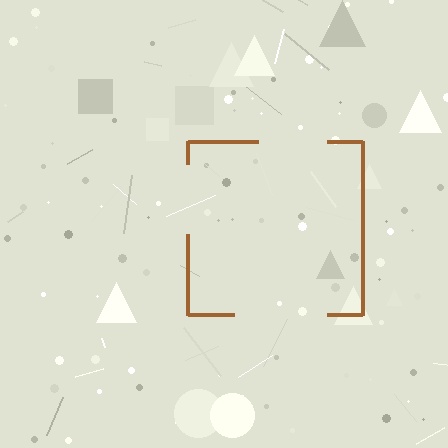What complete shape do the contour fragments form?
The contour fragments form a square.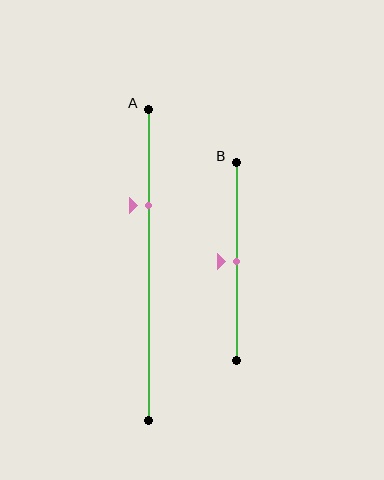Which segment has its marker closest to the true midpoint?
Segment B has its marker closest to the true midpoint.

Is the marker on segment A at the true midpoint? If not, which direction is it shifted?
No, the marker on segment A is shifted upward by about 19% of the segment length.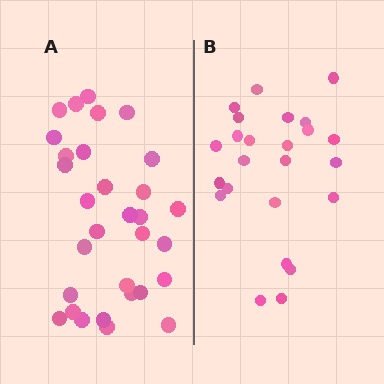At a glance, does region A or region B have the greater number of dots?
Region A (the left region) has more dots.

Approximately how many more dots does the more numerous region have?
Region A has roughly 8 or so more dots than region B.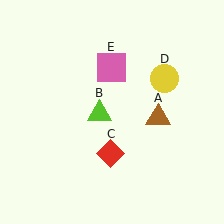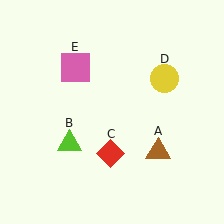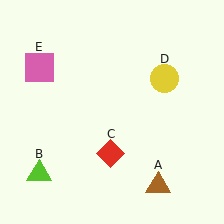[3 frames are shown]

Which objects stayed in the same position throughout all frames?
Red diamond (object C) and yellow circle (object D) remained stationary.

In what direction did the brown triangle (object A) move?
The brown triangle (object A) moved down.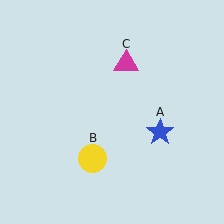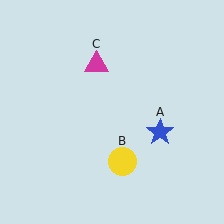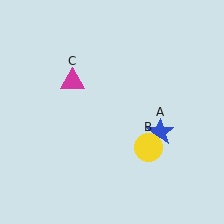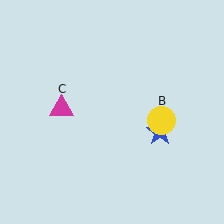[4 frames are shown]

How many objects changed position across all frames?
2 objects changed position: yellow circle (object B), magenta triangle (object C).